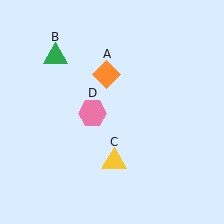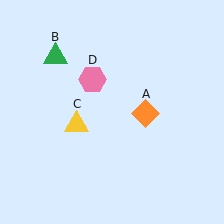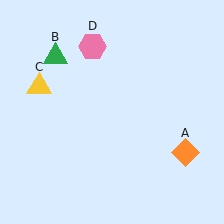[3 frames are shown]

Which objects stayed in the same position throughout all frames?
Green triangle (object B) remained stationary.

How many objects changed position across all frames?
3 objects changed position: orange diamond (object A), yellow triangle (object C), pink hexagon (object D).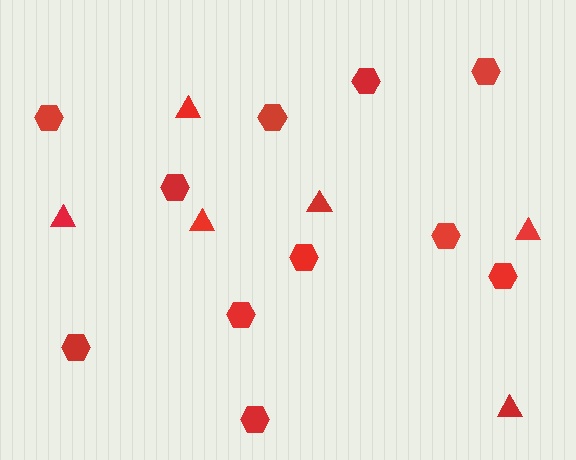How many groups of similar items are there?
There are 2 groups: one group of triangles (6) and one group of hexagons (11).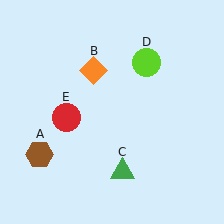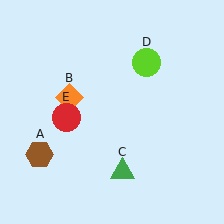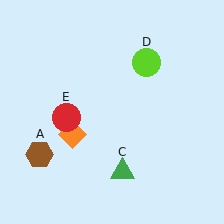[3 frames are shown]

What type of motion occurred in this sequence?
The orange diamond (object B) rotated counterclockwise around the center of the scene.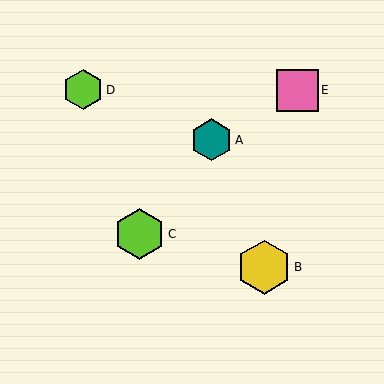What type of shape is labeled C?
Shape C is a lime hexagon.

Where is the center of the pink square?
The center of the pink square is at (298, 90).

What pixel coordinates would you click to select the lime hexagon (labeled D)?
Click at (83, 90) to select the lime hexagon D.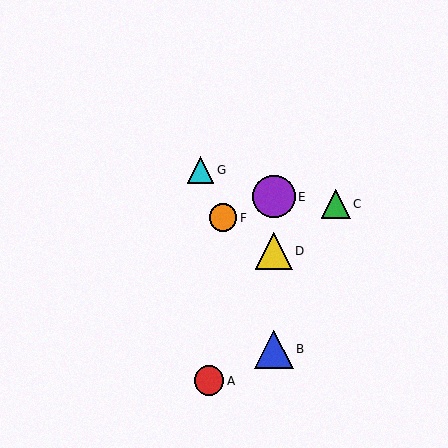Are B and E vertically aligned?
Yes, both are at x≈274.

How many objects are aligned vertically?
3 objects (B, D, E) are aligned vertically.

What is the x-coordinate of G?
Object G is at x≈200.